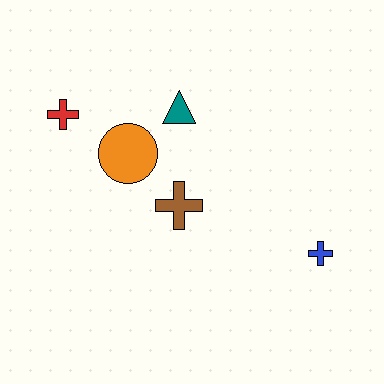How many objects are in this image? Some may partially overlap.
There are 5 objects.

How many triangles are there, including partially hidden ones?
There is 1 triangle.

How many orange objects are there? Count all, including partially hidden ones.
There is 1 orange object.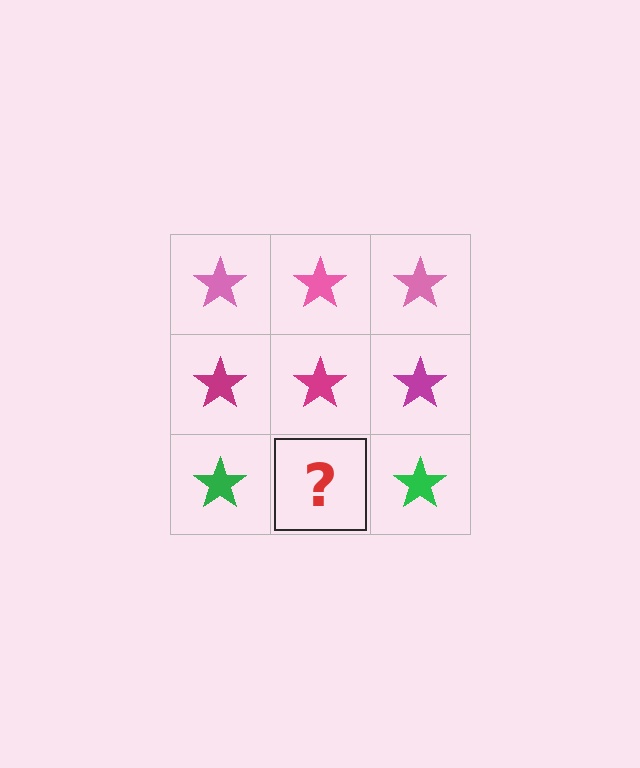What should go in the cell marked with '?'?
The missing cell should contain a green star.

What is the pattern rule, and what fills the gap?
The rule is that each row has a consistent color. The gap should be filled with a green star.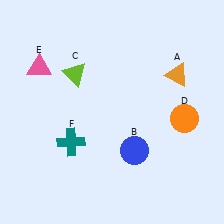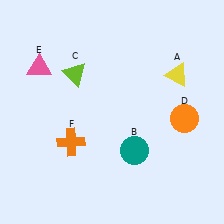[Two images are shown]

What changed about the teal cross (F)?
In Image 1, F is teal. In Image 2, it changed to orange.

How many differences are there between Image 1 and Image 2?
There are 3 differences between the two images.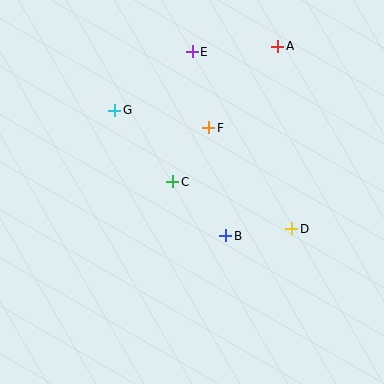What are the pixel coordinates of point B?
Point B is at (226, 236).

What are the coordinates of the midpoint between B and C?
The midpoint between B and C is at (199, 209).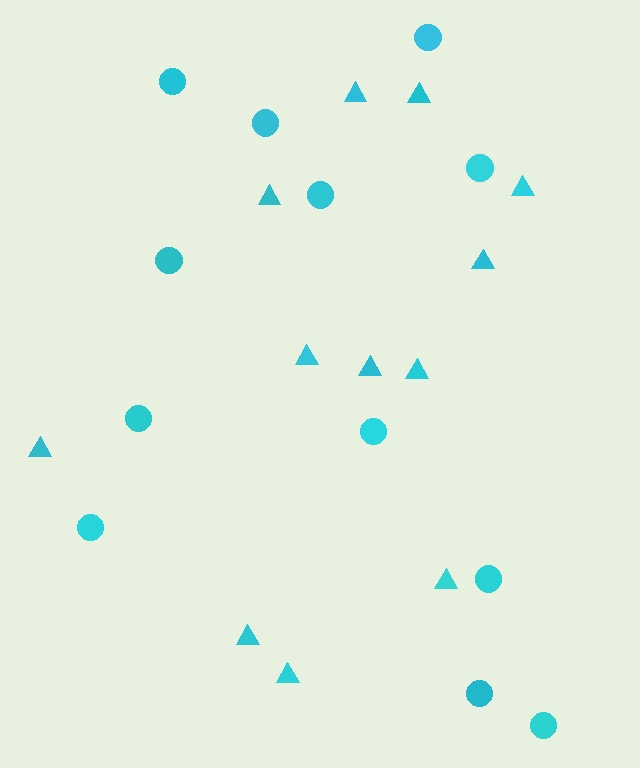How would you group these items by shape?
There are 2 groups: one group of triangles (12) and one group of circles (12).